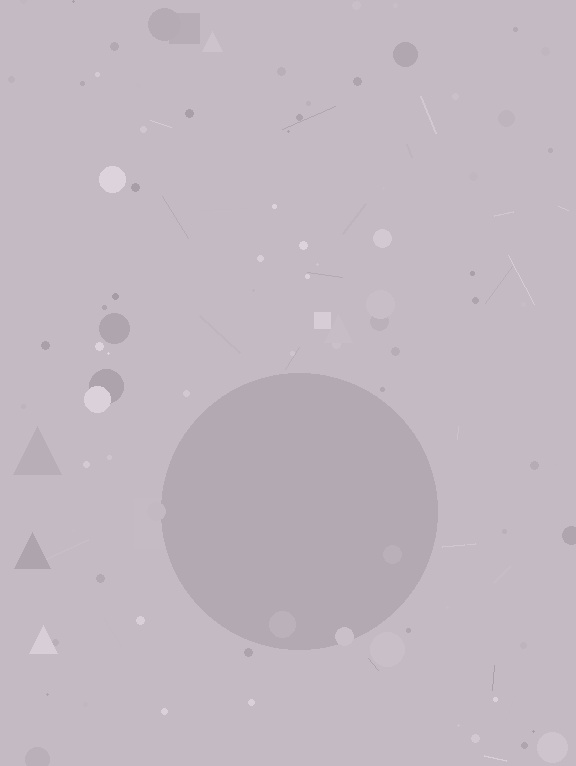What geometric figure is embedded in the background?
A circle is embedded in the background.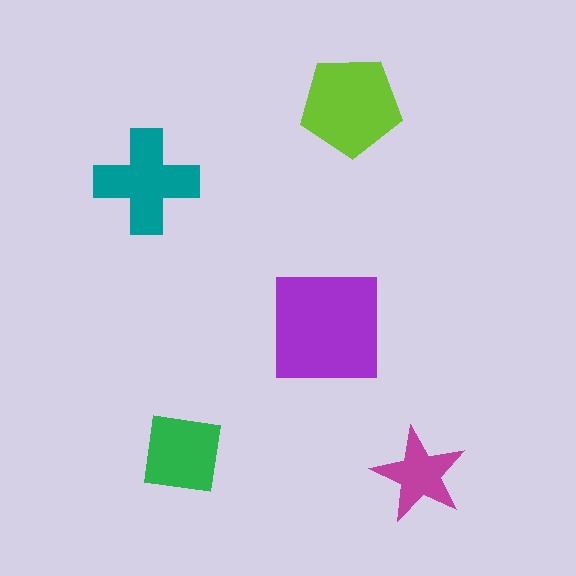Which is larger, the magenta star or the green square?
The green square.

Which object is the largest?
The purple square.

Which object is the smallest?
The magenta star.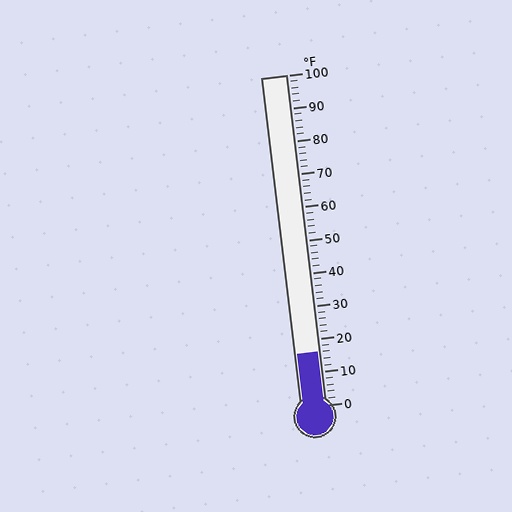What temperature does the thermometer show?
The thermometer shows approximately 16°F.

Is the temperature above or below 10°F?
The temperature is above 10°F.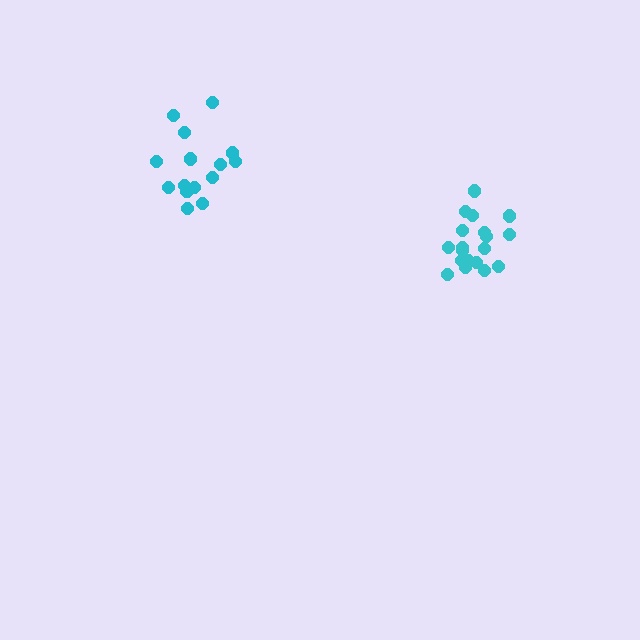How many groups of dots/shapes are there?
There are 2 groups.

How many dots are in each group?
Group 1: 15 dots, Group 2: 19 dots (34 total).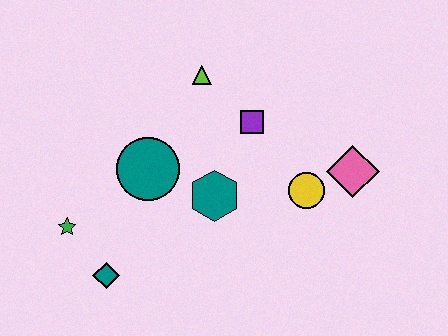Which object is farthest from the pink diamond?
The green star is farthest from the pink diamond.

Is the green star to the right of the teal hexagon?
No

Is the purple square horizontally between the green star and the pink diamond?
Yes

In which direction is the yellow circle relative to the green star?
The yellow circle is to the right of the green star.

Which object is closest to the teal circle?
The teal hexagon is closest to the teal circle.